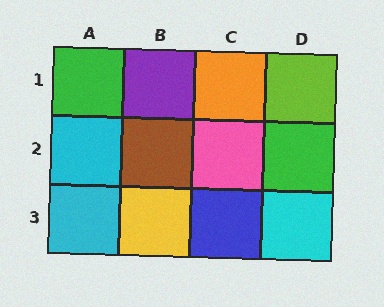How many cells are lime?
1 cell is lime.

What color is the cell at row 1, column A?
Green.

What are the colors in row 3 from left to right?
Cyan, yellow, blue, cyan.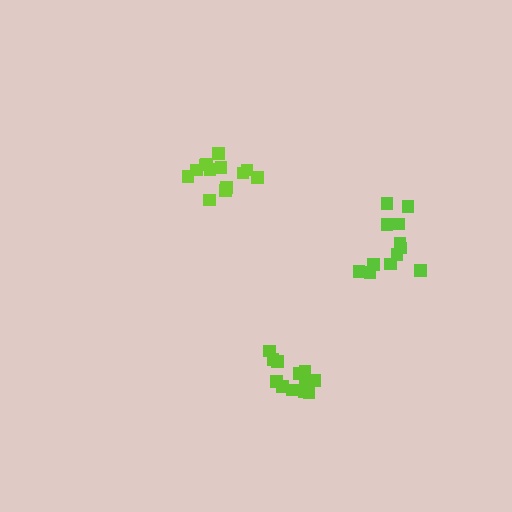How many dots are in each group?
Group 1: 13 dots, Group 2: 12 dots, Group 3: 12 dots (37 total).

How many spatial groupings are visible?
There are 3 spatial groupings.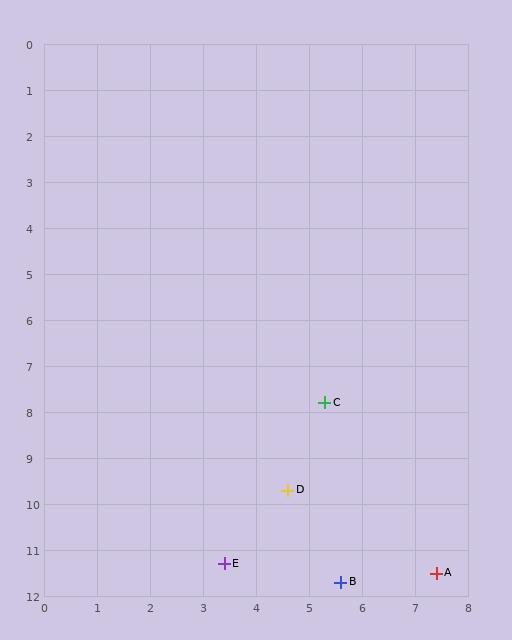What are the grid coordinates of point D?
Point D is at approximately (4.6, 9.7).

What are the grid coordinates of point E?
Point E is at approximately (3.4, 11.3).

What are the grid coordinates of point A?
Point A is at approximately (7.4, 11.5).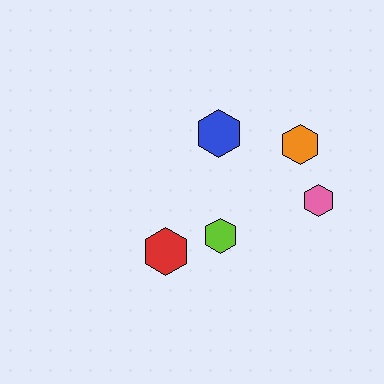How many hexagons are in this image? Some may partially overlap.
There are 5 hexagons.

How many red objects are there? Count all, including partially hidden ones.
There is 1 red object.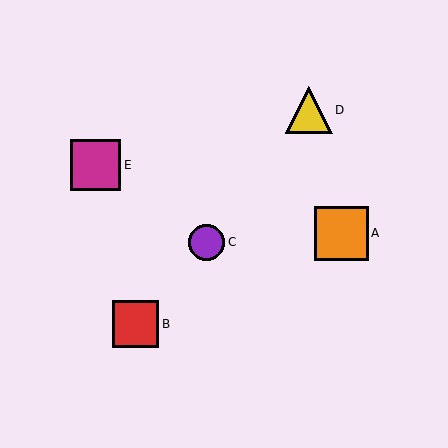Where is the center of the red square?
The center of the red square is at (135, 324).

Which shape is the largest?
The orange square (labeled A) is the largest.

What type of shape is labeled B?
Shape B is a red square.